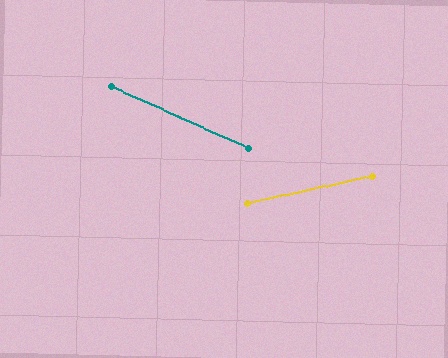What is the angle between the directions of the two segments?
Approximately 37 degrees.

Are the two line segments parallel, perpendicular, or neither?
Neither parallel nor perpendicular — they differ by about 37°.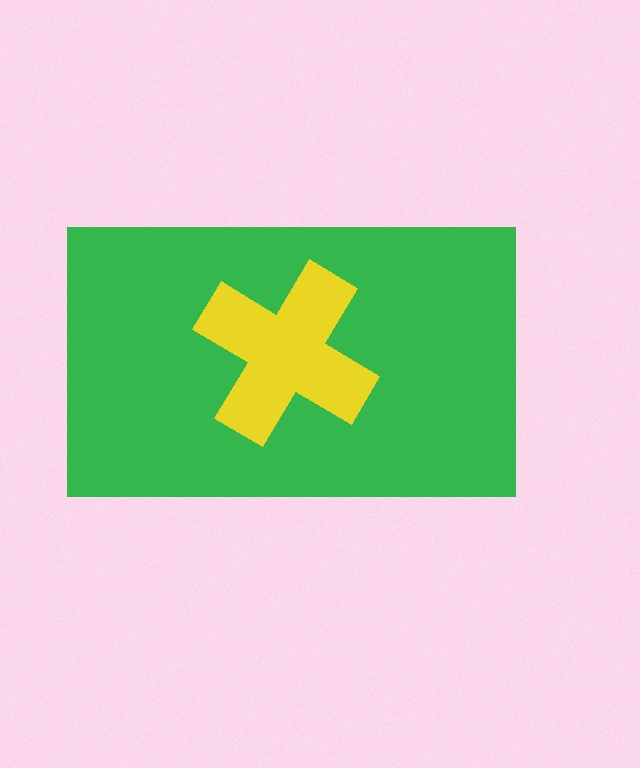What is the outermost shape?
The green rectangle.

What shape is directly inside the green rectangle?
The yellow cross.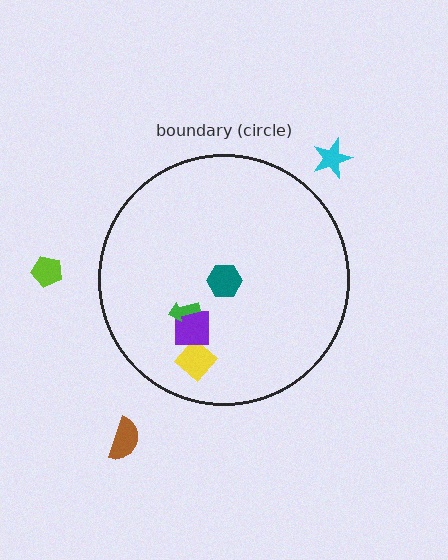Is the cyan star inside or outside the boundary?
Outside.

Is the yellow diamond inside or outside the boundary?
Inside.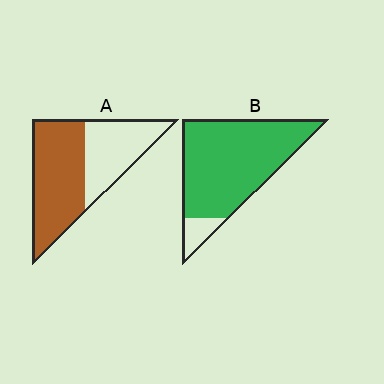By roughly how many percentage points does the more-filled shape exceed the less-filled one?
By roughly 30 percentage points (B over A).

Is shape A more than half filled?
Yes.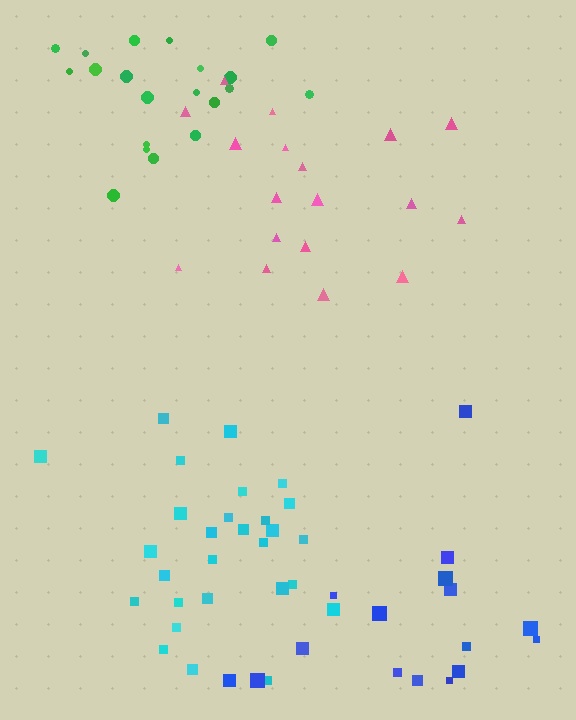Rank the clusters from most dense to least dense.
cyan, green, pink, blue.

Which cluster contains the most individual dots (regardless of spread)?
Cyan (28).